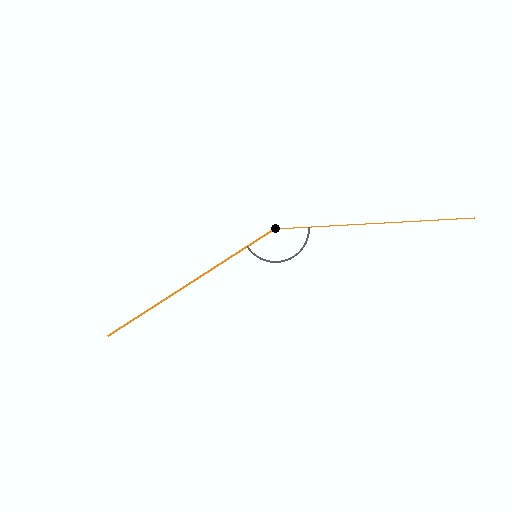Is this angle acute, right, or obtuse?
It is obtuse.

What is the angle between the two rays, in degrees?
Approximately 151 degrees.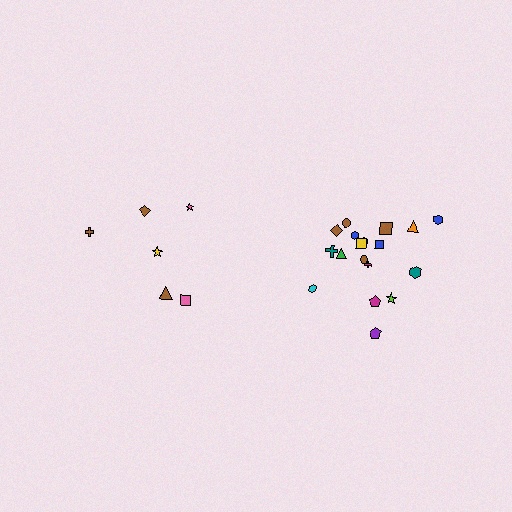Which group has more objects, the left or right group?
The right group.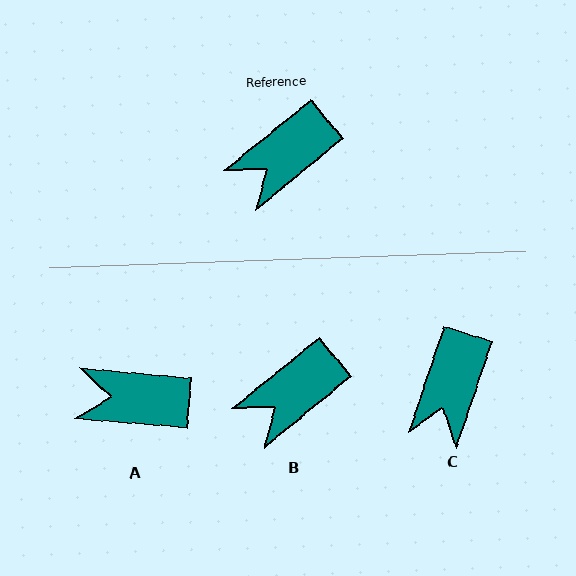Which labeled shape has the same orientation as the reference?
B.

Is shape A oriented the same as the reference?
No, it is off by about 44 degrees.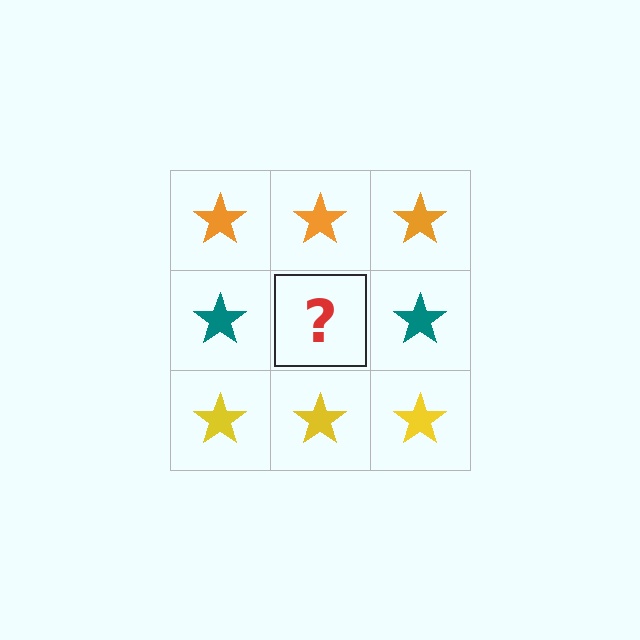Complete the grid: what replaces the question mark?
The question mark should be replaced with a teal star.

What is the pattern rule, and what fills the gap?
The rule is that each row has a consistent color. The gap should be filled with a teal star.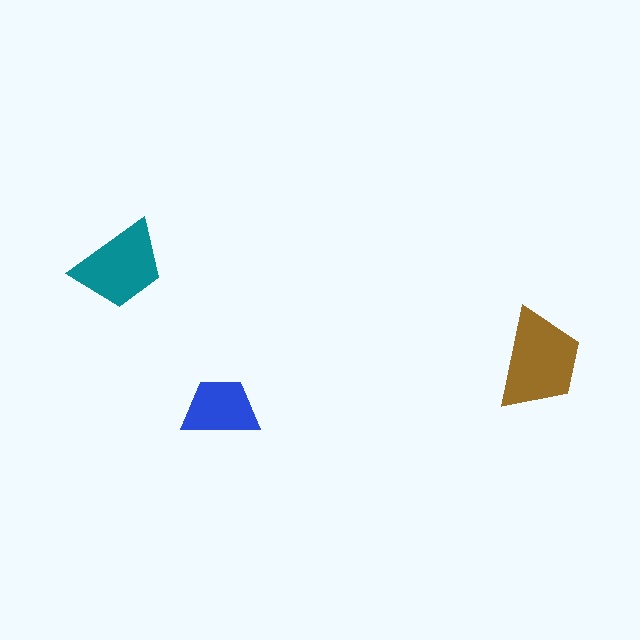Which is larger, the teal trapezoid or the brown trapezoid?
The brown one.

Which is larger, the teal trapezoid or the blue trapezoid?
The teal one.